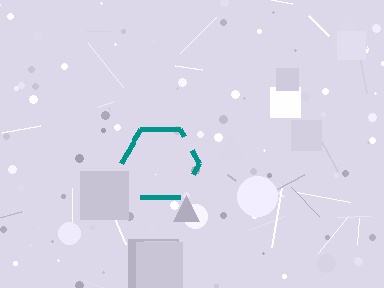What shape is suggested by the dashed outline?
The dashed outline suggests a hexagon.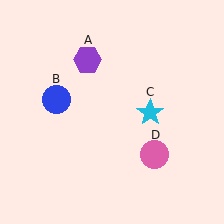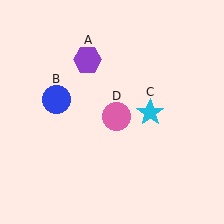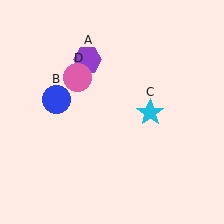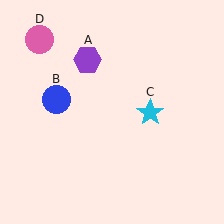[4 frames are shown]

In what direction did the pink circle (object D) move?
The pink circle (object D) moved up and to the left.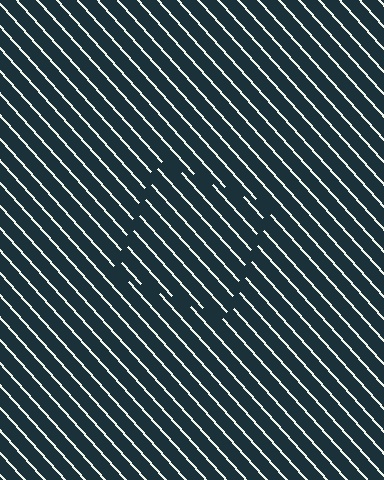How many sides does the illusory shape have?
4 sides — the line-ends trace a square.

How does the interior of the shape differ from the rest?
The interior of the shape contains the same grating, shifted by half a period — the contour is defined by the phase discontinuity where line-ends from the inner and outer gratings abut.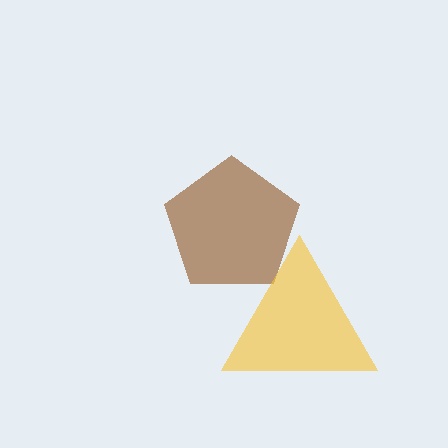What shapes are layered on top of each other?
The layered shapes are: a brown pentagon, a yellow triangle.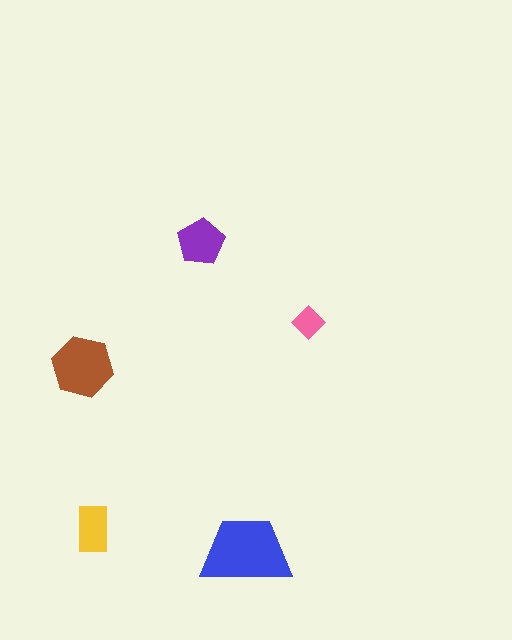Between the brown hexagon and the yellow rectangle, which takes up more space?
The brown hexagon.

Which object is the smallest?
The pink diamond.